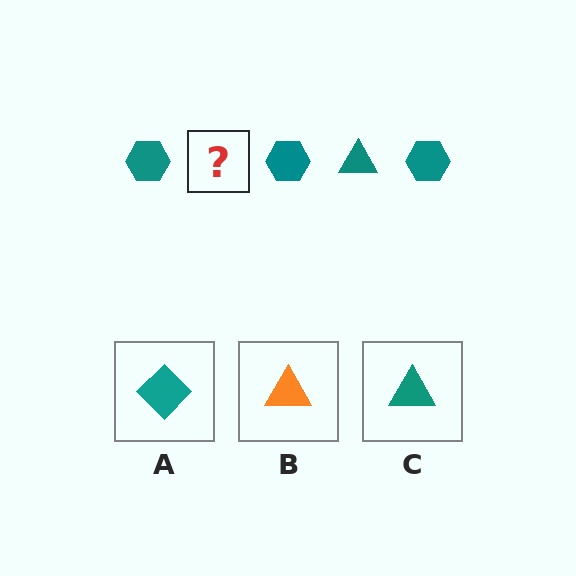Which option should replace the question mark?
Option C.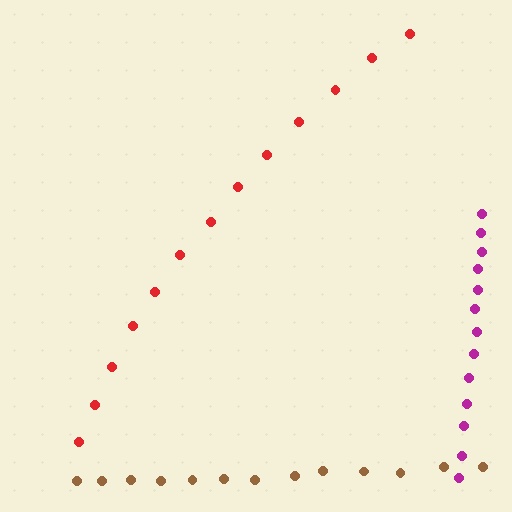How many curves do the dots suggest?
There are 3 distinct paths.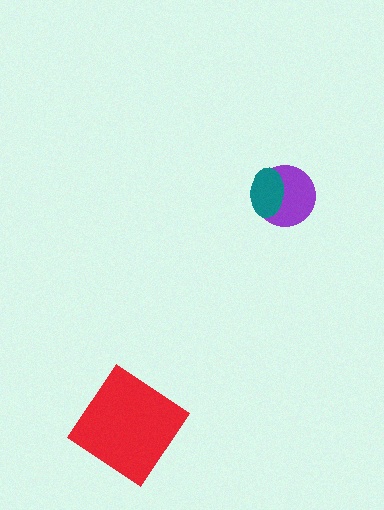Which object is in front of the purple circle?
The teal ellipse is in front of the purple circle.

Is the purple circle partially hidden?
Yes, it is partially covered by another shape.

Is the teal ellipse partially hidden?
No, no other shape covers it.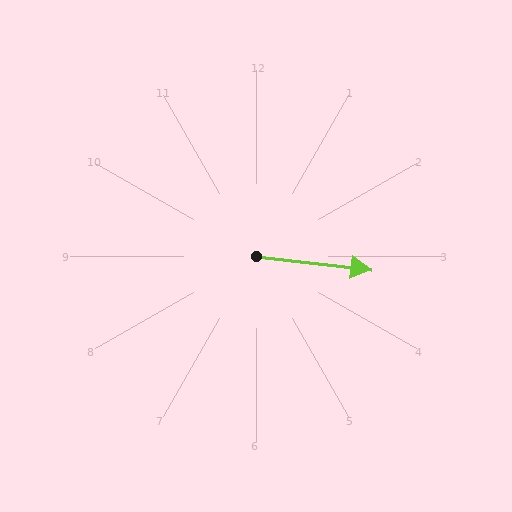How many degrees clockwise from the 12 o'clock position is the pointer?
Approximately 97 degrees.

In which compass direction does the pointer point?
East.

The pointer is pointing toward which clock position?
Roughly 3 o'clock.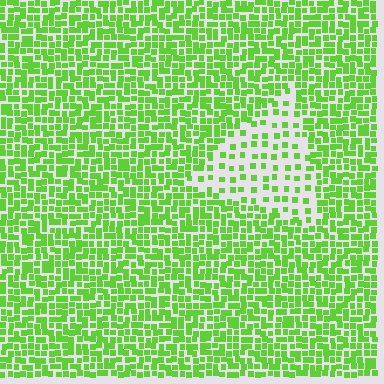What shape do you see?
I see a triangle.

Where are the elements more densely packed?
The elements are more densely packed outside the triangle boundary.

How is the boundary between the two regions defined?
The boundary is defined by a change in element density (approximately 2.5x ratio). All elements are the same color, size, and shape.